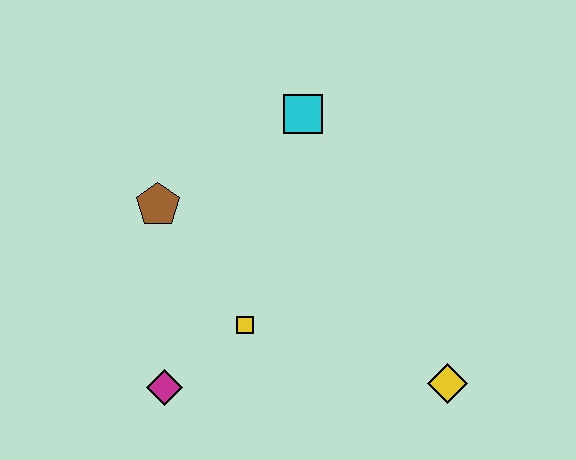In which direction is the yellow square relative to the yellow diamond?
The yellow square is to the left of the yellow diamond.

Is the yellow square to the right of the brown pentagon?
Yes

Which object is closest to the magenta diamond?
The yellow square is closest to the magenta diamond.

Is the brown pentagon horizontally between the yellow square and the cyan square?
No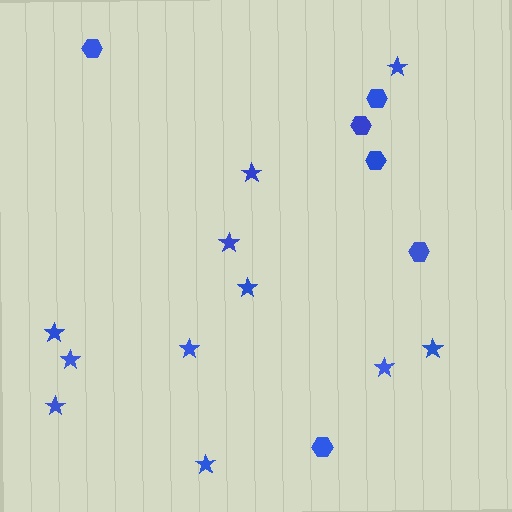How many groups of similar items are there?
There are 2 groups: one group of stars (11) and one group of hexagons (6).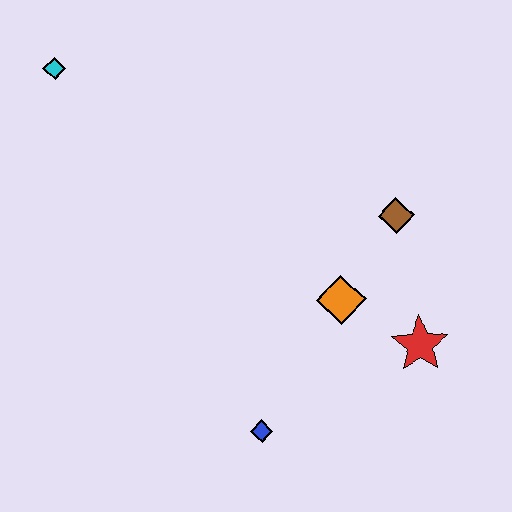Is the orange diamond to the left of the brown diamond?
Yes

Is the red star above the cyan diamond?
No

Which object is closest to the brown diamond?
The orange diamond is closest to the brown diamond.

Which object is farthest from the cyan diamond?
The red star is farthest from the cyan diamond.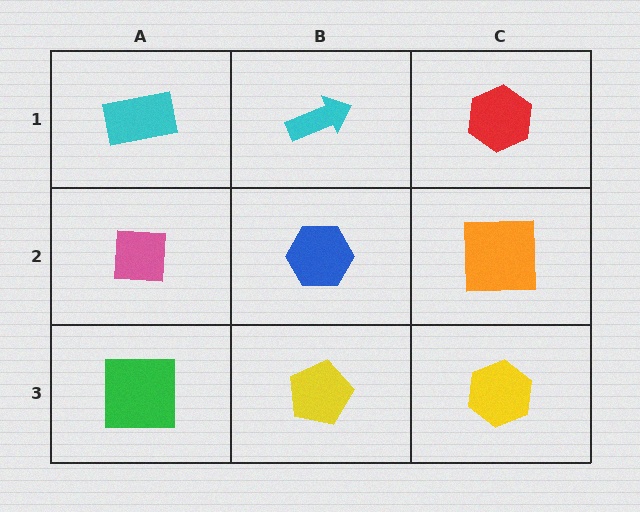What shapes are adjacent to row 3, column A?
A pink square (row 2, column A), a yellow pentagon (row 3, column B).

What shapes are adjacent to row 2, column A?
A cyan rectangle (row 1, column A), a green square (row 3, column A), a blue hexagon (row 2, column B).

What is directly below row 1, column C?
An orange square.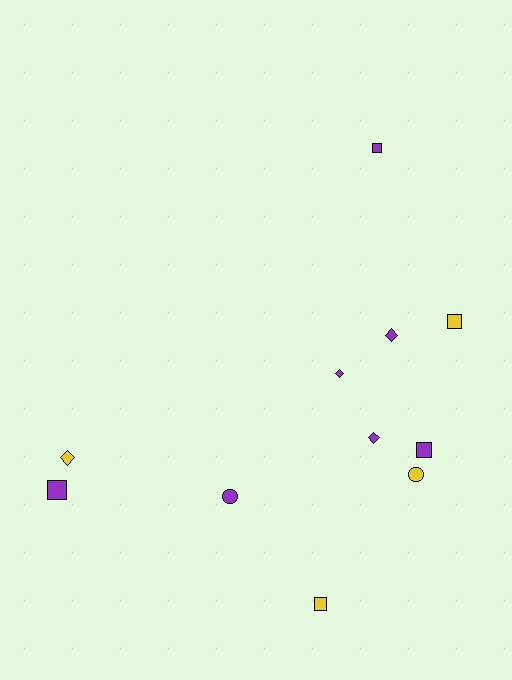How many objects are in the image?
There are 11 objects.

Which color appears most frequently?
Purple, with 7 objects.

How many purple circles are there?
There is 1 purple circle.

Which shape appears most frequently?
Square, with 5 objects.